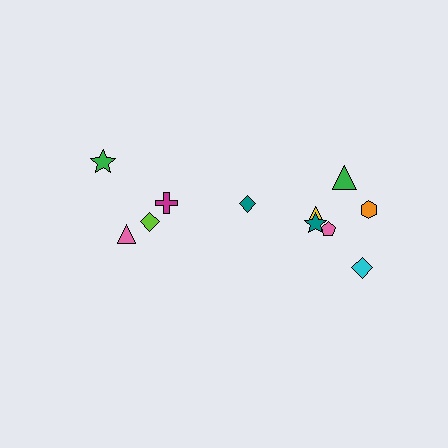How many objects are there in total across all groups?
There are 11 objects.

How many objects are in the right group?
There are 7 objects.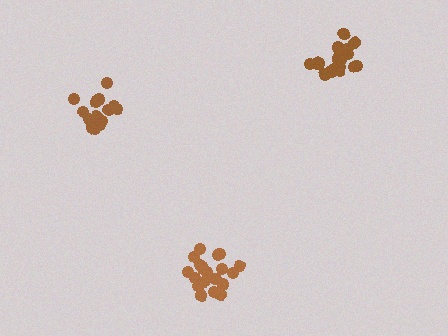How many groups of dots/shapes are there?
There are 3 groups.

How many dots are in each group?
Group 1: 16 dots, Group 2: 18 dots, Group 3: 20 dots (54 total).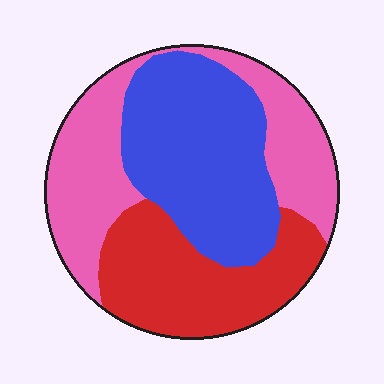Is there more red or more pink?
Pink.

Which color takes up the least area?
Red, at roughly 30%.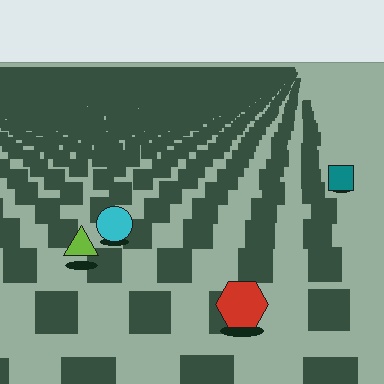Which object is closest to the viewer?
The red hexagon is closest. The texture marks near it are larger and more spread out.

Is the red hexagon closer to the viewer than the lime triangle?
Yes. The red hexagon is closer — you can tell from the texture gradient: the ground texture is coarser near it.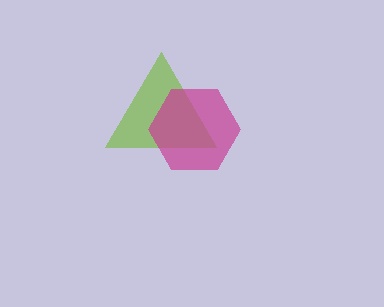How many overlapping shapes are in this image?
There are 2 overlapping shapes in the image.